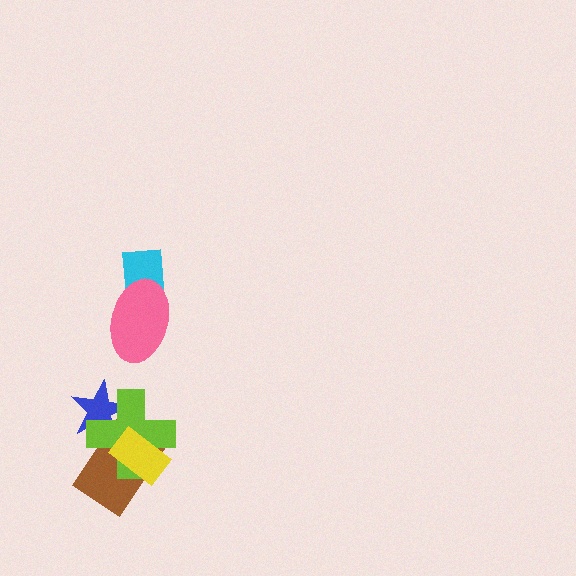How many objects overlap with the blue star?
2 objects overlap with the blue star.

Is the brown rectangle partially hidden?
Yes, it is partially covered by another shape.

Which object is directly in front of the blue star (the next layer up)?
The brown rectangle is directly in front of the blue star.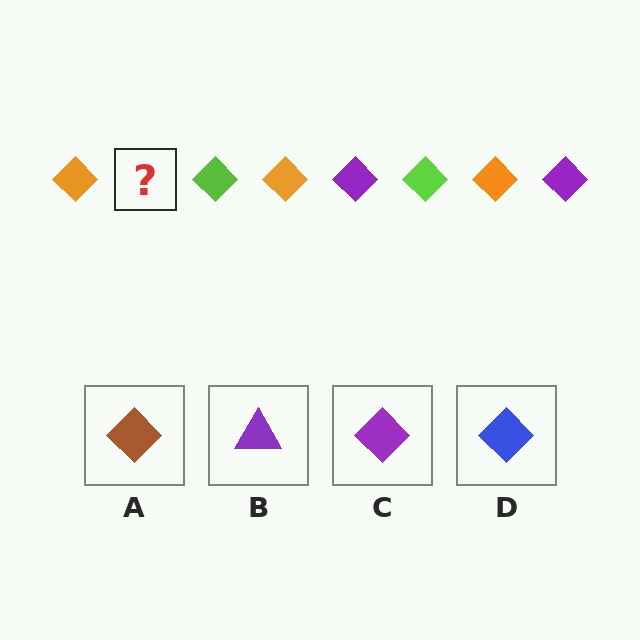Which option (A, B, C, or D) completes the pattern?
C.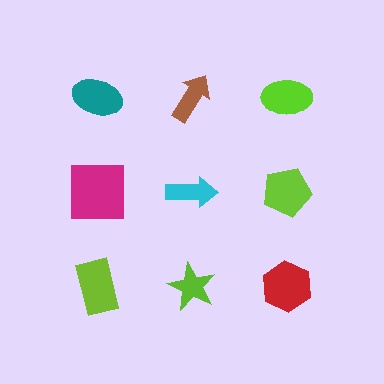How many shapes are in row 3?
3 shapes.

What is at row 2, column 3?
A lime pentagon.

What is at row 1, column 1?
A teal ellipse.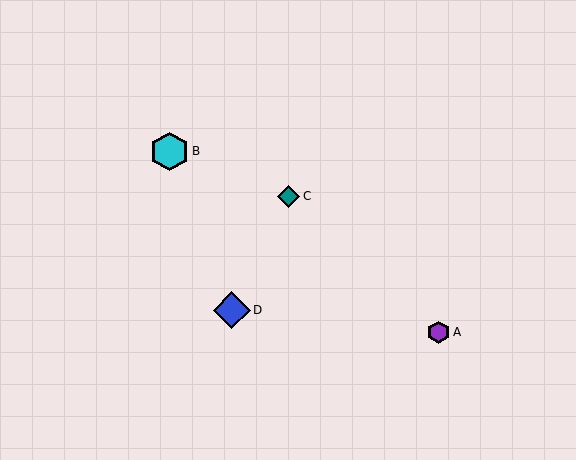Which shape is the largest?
The cyan hexagon (labeled B) is the largest.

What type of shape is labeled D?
Shape D is a blue diamond.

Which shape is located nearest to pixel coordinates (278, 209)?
The teal diamond (labeled C) at (289, 196) is nearest to that location.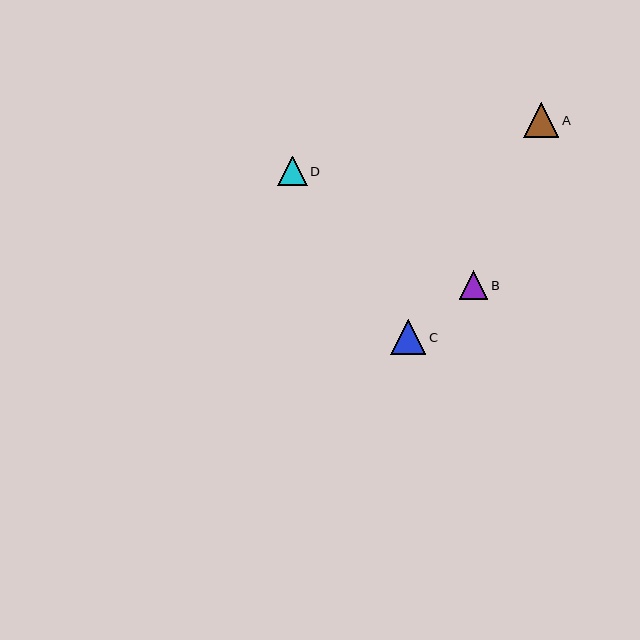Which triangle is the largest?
Triangle A is the largest with a size of approximately 35 pixels.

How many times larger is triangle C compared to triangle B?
Triangle C is approximately 1.2 times the size of triangle B.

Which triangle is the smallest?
Triangle B is the smallest with a size of approximately 29 pixels.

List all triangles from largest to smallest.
From largest to smallest: A, C, D, B.